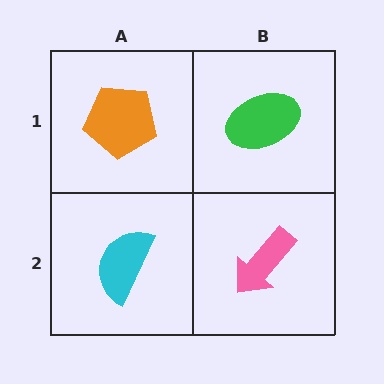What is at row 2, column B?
A pink arrow.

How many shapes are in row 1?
2 shapes.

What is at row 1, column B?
A green ellipse.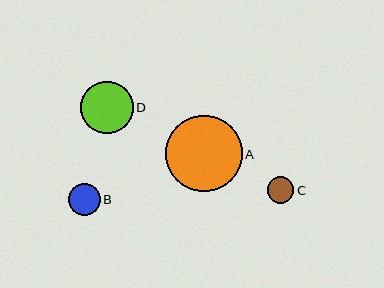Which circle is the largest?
Circle A is the largest with a size of approximately 76 pixels.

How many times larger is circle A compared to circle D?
Circle A is approximately 1.5 times the size of circle D.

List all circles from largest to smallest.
From largest to smallest: A, D, B, C.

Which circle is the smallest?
Circle C is the smallest with a size of approximately 27 pixels.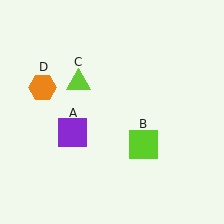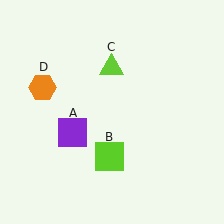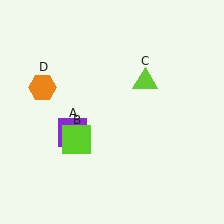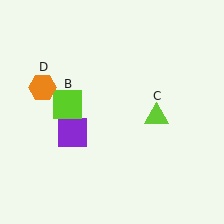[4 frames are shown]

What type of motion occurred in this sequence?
The lime square (object B), lime triangle (object C) rotated clockwise around the center of the scene.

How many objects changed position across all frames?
2 objects changed position: lime square (object B), lime triangle (object C).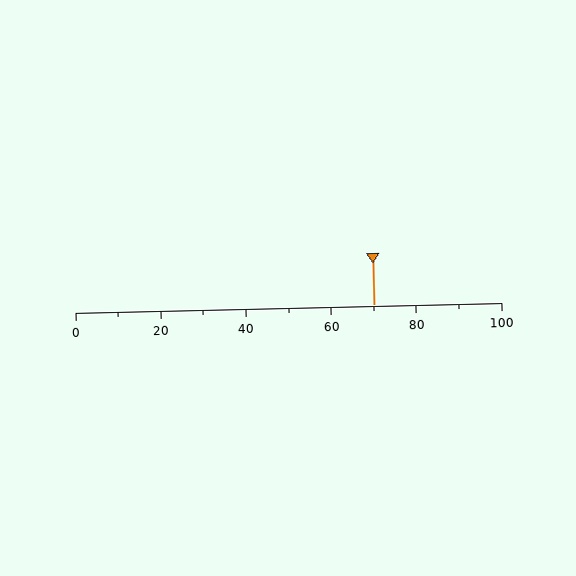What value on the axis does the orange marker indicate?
The marker indicates approximately 70.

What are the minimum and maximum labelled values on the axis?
The axis runs from 0 to 100.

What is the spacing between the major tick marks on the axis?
The major ticks are spaced 20 apart.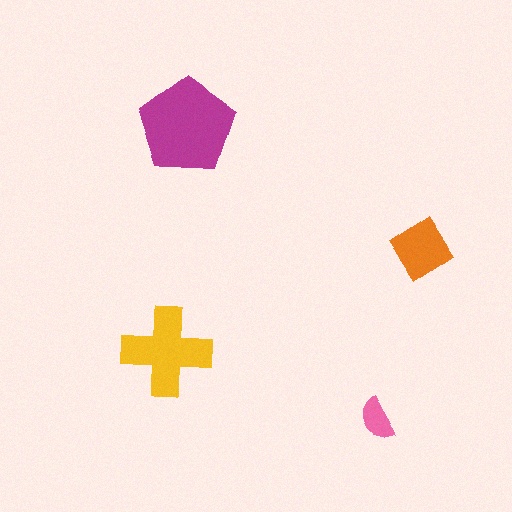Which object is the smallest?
The pink semicircle.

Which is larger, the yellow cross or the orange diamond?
The yellow cross.